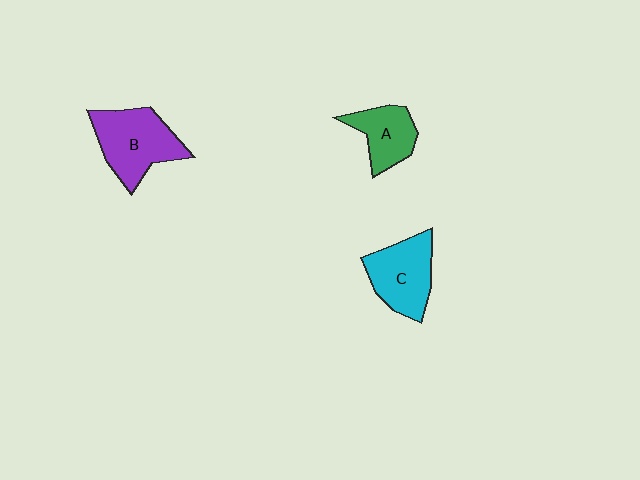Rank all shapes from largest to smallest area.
From largest to smallest: B (purple), C (cyan), A (green).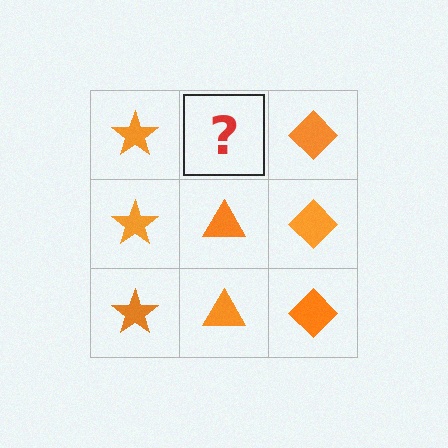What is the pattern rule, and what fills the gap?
The rule is that each column has a consistent shape. The gap should be filled with an orange triangle.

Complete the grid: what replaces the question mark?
The question mark should be replaced with an orange triangle.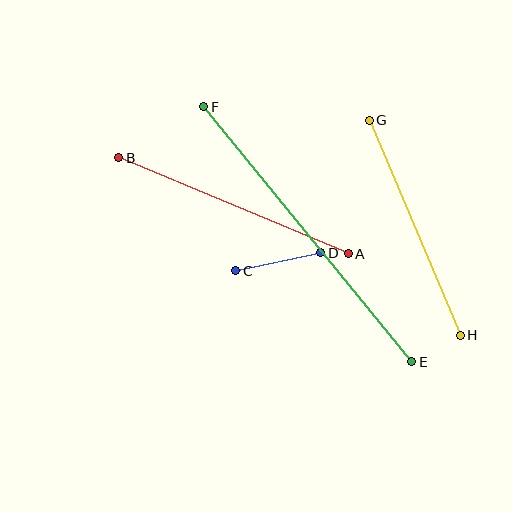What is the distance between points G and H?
The distance is approximately 234 pixels.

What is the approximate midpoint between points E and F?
The midpoint is at approximately (308, 234) pixels.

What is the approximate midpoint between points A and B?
The midpoint is at approximately (234, 206) pixels.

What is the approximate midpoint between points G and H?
The midpoint is at approximately (415, 228) pixels.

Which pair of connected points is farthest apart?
Points E and F are farthest apart.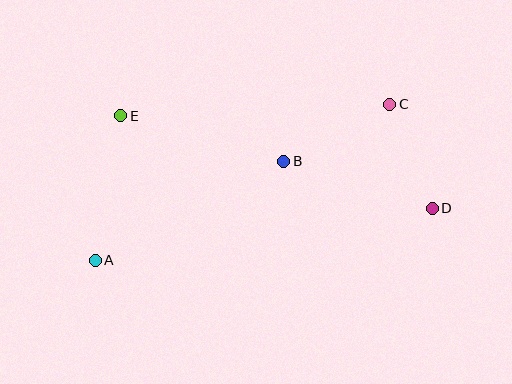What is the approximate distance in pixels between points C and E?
The distance between C and E is approximately 269 pixels.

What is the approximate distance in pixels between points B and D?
The distance between B and D is approximately 156 pixels.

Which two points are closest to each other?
Points C and D are closest to each other.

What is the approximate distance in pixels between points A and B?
The distance between A and B is approximately 213 pixels.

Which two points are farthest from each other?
Points A and D are farthest from each other.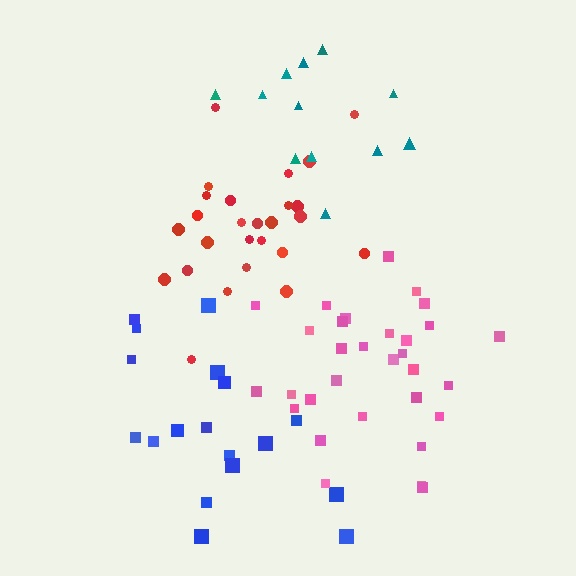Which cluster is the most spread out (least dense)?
Teal.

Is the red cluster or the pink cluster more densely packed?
Pink.